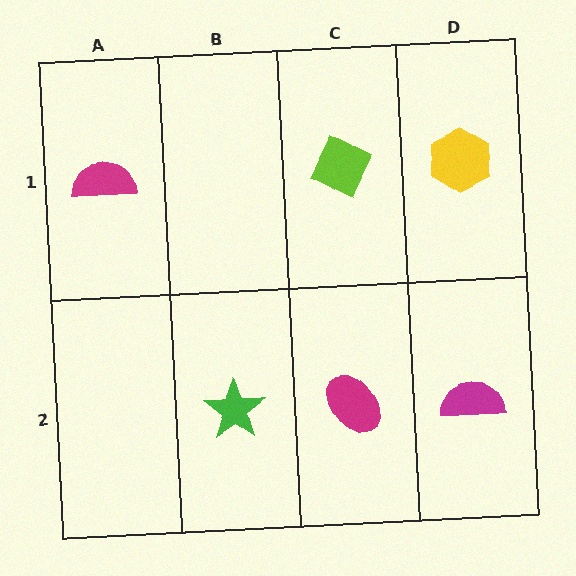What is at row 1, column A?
A magenta semicircle.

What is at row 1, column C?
A lime diamond.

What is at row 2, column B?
A green star.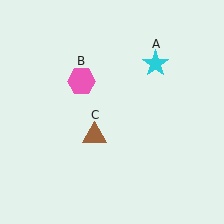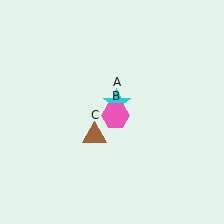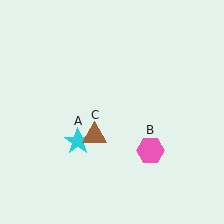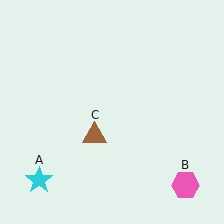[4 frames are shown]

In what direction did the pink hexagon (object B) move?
The pink hexagon (object B) moved down and to the right.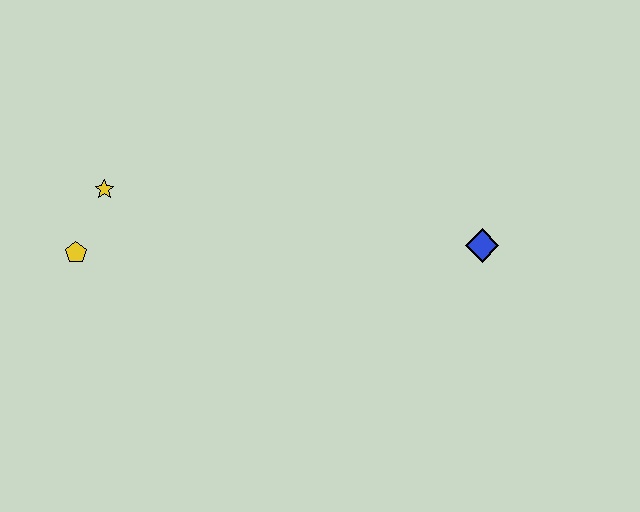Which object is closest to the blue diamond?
The yellow star is closest to the blue diamond.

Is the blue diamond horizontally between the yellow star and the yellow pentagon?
No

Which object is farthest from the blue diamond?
The yellow pentagon is farthest from the blue diamond.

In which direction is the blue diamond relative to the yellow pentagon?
The blue diamond is to the right of the yellow pentagon.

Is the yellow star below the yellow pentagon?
No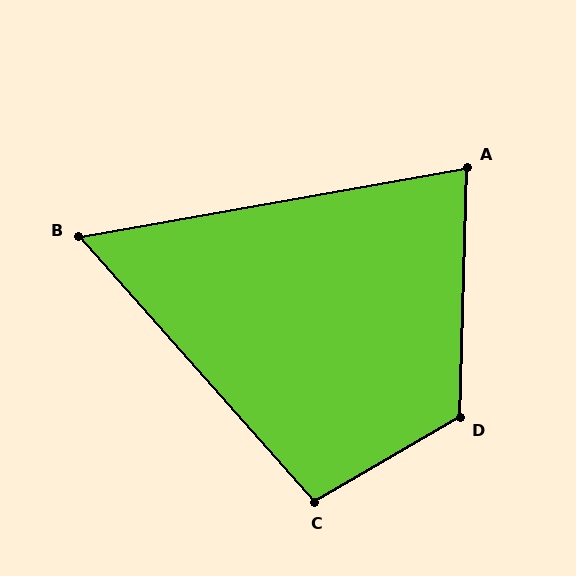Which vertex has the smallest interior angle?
B, at approximately 58 degrees.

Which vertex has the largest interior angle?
D, at approximately 122 degrees.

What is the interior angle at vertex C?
Approximately 101 degrees (obtuse).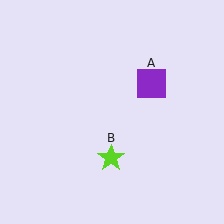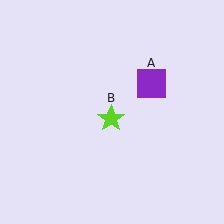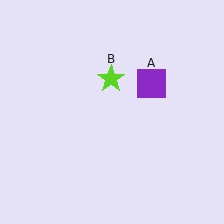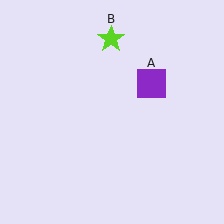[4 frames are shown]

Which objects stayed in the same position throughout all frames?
Purple square (object A) remained stationary.